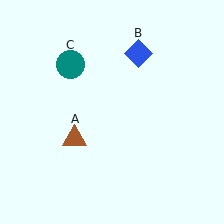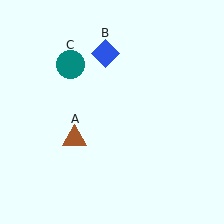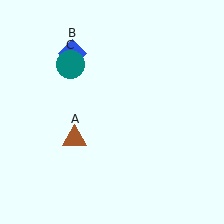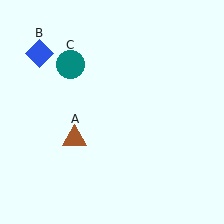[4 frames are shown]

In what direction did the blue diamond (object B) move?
The blue diamond (object B) moved left.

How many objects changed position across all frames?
1 object changed position: blue diamond (object B).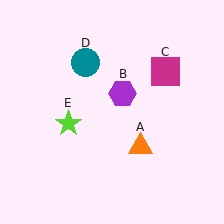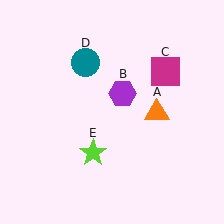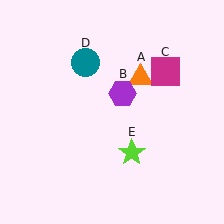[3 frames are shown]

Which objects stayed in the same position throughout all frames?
Purple hexagon (object B) and magenta square (object C) and teal circle (object D) remained stationary.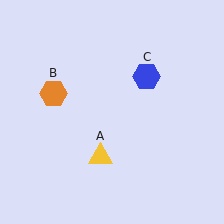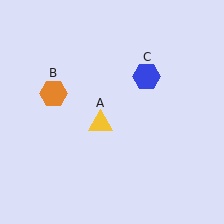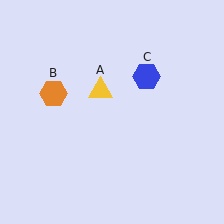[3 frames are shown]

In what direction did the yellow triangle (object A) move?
The yellow triangle (object A) moved up.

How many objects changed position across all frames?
1 object changed position: yellow triangle (object A).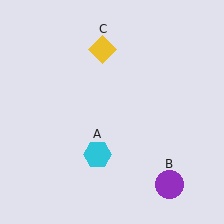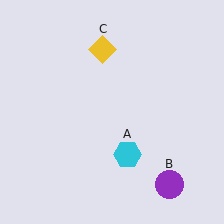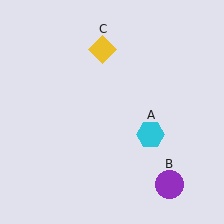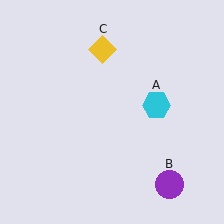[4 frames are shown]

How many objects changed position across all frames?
1 object changed position: cyan hexagon (object A).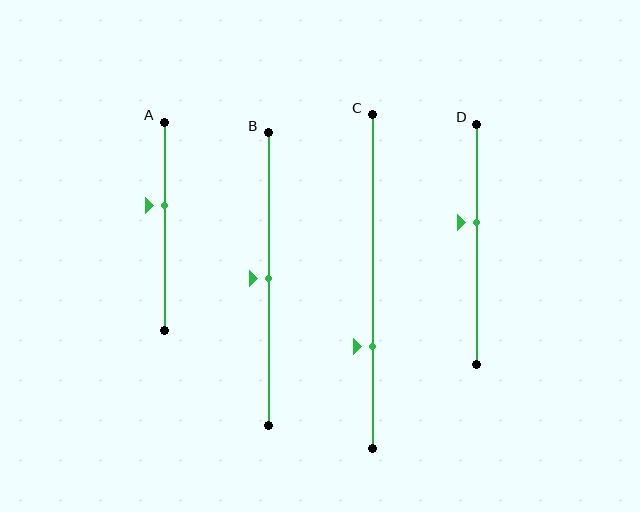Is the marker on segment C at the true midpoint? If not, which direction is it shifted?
No, the marker on segment C is shifted downward by about 20% of the segment length.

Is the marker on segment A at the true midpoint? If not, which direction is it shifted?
No, the marker on segment A is shifted upward by about 10% of the segment length.